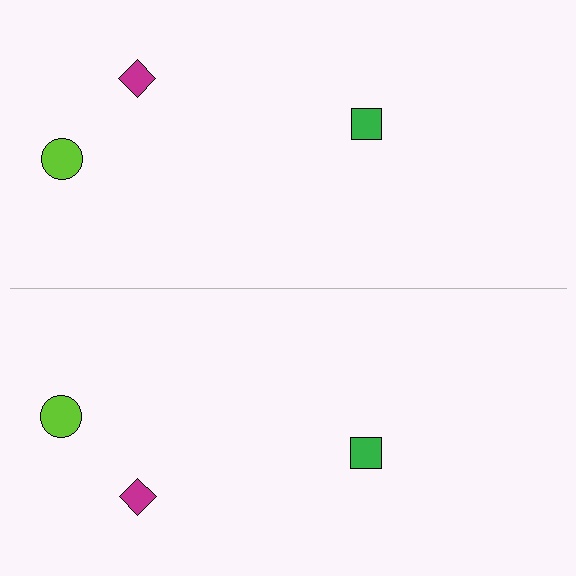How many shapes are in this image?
There are 6 shapes in this image.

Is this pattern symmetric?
Yes, this pattern has bilateral (reflection) symmetry.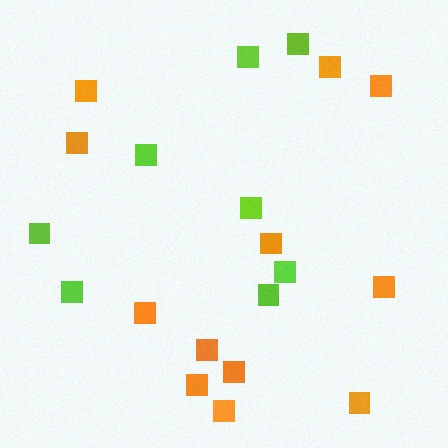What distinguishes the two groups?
There are 2 groups: one group of lime squares (8) and one group of orange squares (12).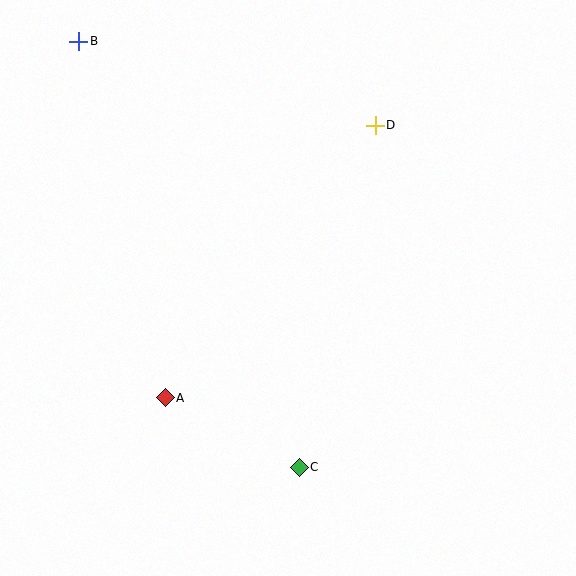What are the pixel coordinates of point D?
Point D is at (375, 125).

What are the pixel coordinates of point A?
Point A is at (165, 398).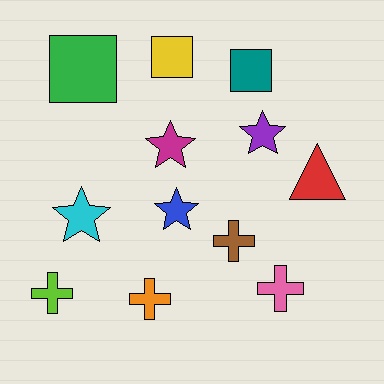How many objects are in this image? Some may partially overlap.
There are 12 objects.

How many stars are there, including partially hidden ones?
There are 4 stars.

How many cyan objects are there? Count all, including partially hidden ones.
There is 1 cyan object.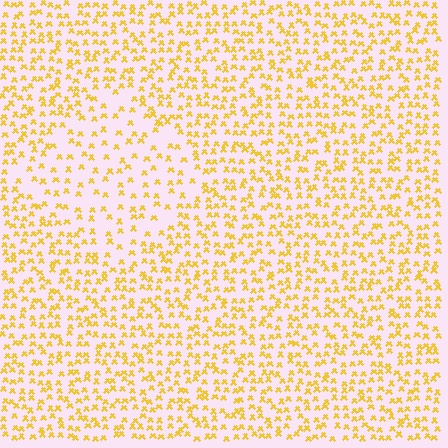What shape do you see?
I see a diamond.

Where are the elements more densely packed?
The elements are more densely packed outside the diamond boundary.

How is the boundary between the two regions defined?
The boundary is defined by a change in element density (approximately 1.9x ratio). All elements are the same color, size, and shape.